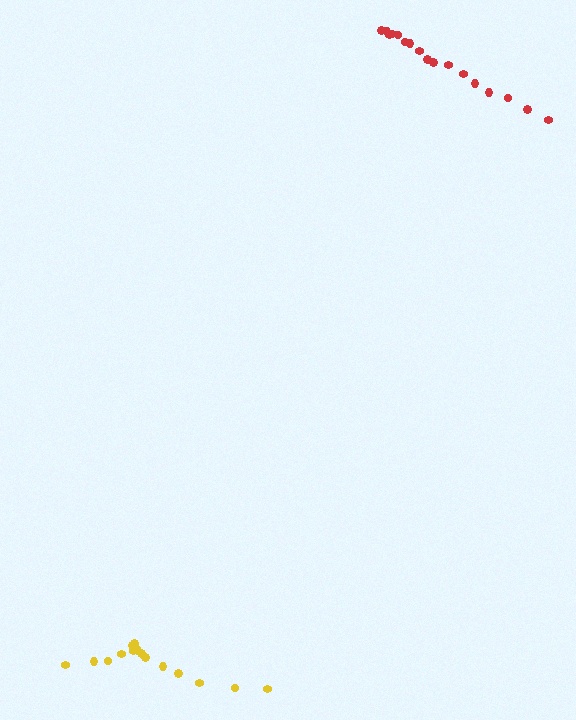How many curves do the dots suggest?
There are 2 distinct paths.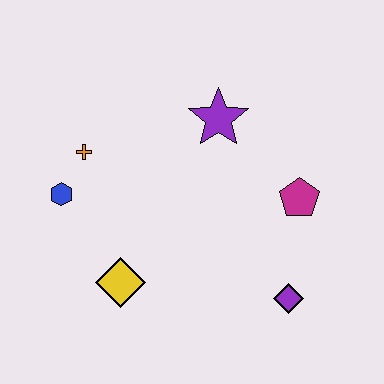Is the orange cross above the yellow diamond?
Yes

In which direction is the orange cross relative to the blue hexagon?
The orange cross is above the blue hexagon.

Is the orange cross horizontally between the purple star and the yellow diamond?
No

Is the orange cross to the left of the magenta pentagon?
Yes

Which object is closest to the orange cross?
The blue hexagon is closest to the orange cross.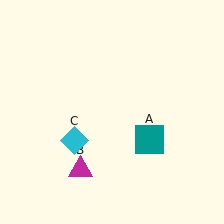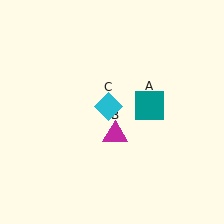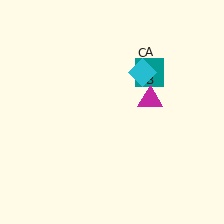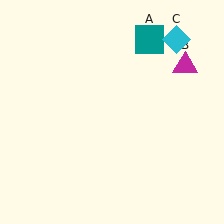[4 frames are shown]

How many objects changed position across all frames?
3 objects changed position: teal square (object A), magenta triangle (object B), cyan diamond (object C).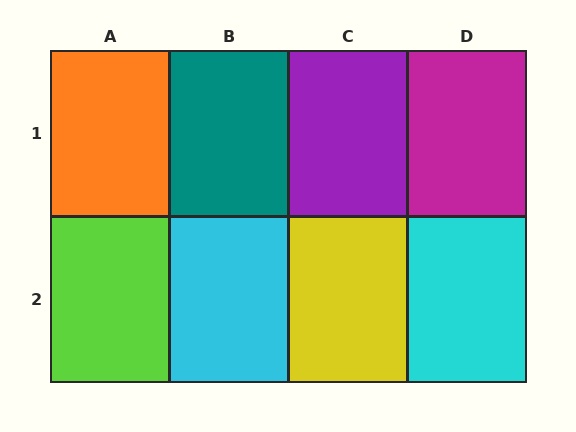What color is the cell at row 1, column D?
Magenta.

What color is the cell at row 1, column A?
Orange.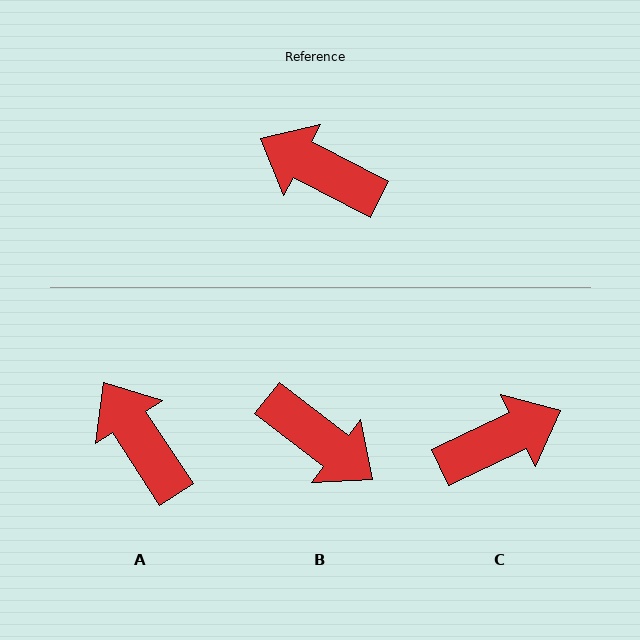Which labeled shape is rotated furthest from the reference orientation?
B, about 170 degrees away.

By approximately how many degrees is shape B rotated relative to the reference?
Approximately 170 degrees counter-clockwise.